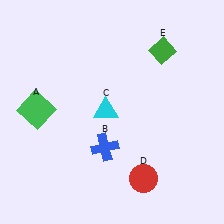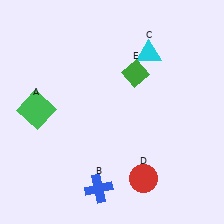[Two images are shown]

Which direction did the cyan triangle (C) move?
The cyan triangle (C) moved up.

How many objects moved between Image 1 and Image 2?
3 objects moved between the two images.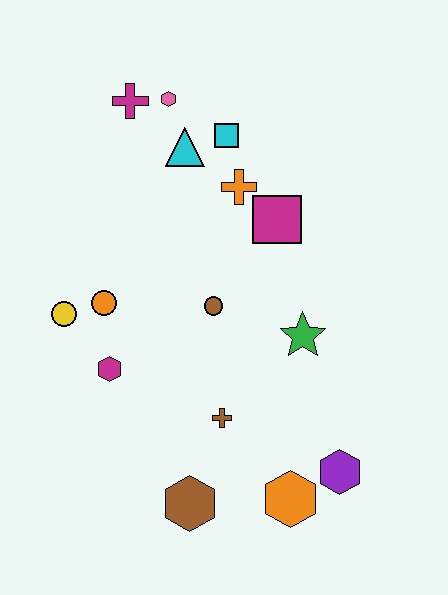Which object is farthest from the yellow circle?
The purple hexagon is farthest from the yellow circle.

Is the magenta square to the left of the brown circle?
No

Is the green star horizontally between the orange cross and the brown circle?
No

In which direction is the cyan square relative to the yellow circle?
The cyan square is above the yellow circle.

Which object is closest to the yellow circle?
The orange circle is closest to the yellow circle.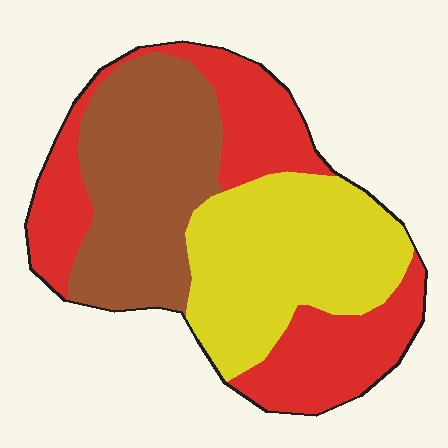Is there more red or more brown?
Red.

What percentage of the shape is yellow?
Yellow covers roughly 35% of the shape.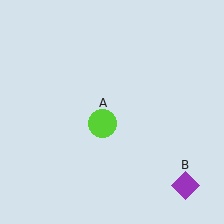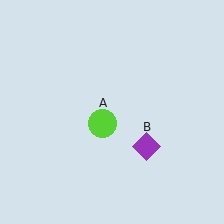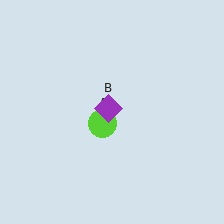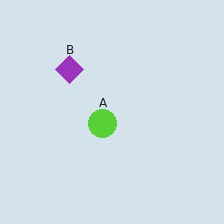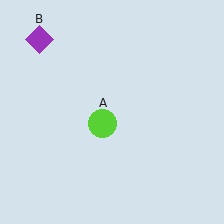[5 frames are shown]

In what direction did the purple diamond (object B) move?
The purple diamond (object B) moved up and to the left.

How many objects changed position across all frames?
1 object changed position: purple diamond (object B).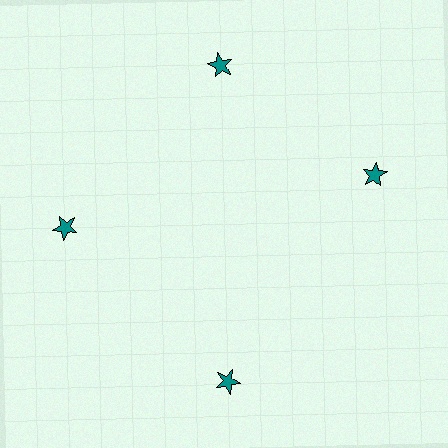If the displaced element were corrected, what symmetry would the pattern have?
It would have 4-fold rotational symmetry — the pattern would map onto itself every 90 degrees.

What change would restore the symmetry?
The symmetry would be restored by rotating it back into even spacing with its neighbors so that all 4 stars sit at equal angles and equal distance from the center.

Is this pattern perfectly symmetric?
No. The 4 teal stars are arranged in a ring, but one element near the 3 o'clock position is rotated out of alignment along the ring, breaking the 4-fold rotational symmetry.